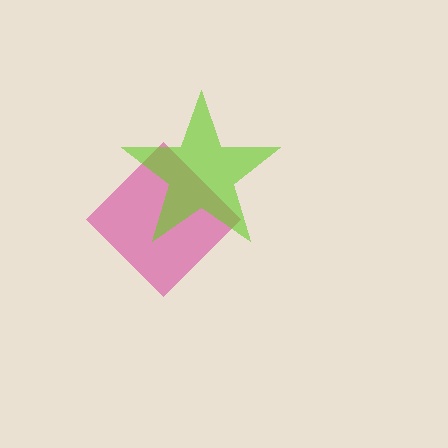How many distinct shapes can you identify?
There are 2 distinct shapes: a magenta diamond, a lime star.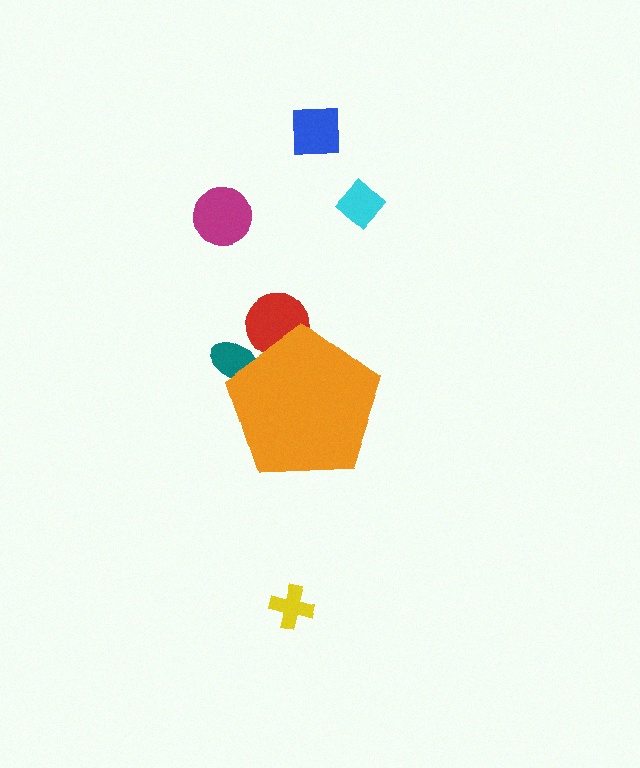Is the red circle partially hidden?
Yes, the red circle is partially hidden behind the orange pentagon.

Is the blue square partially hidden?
No, the blue square is fully visible.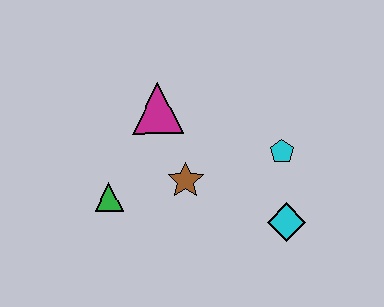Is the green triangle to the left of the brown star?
Yes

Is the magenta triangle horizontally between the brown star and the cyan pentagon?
No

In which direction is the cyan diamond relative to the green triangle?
The cyan diamond is to the right of the green triangle.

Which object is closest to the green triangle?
The brown star is closest to the green triangle.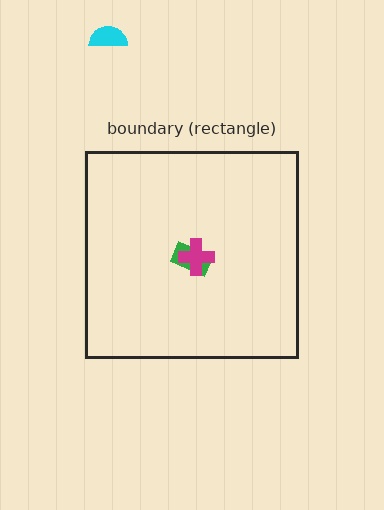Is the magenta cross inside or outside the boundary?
Inside.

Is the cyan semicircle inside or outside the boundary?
Outside.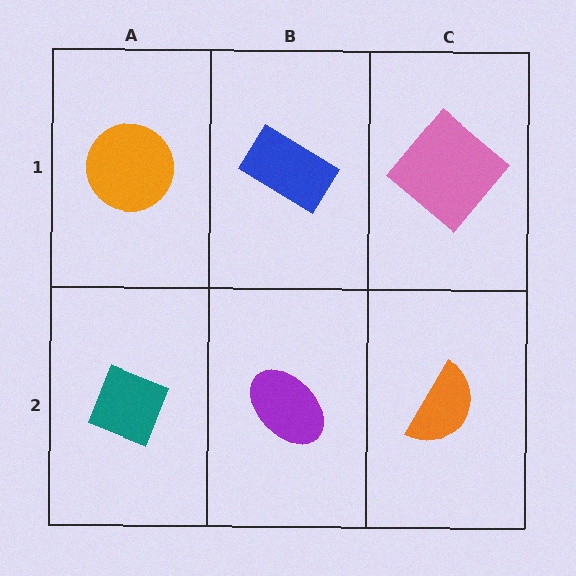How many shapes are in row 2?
3 shapes.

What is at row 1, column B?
A blue rectangle.